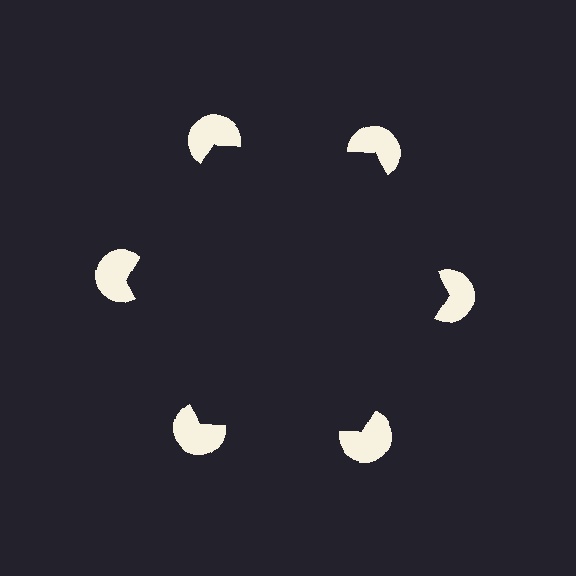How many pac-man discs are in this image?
There are 6 — one at each vertex of the illusory hexagon.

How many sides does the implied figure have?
6 sides.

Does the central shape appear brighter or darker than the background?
It typically appears slightly darker than the background, even though no actual brightness change is drawn.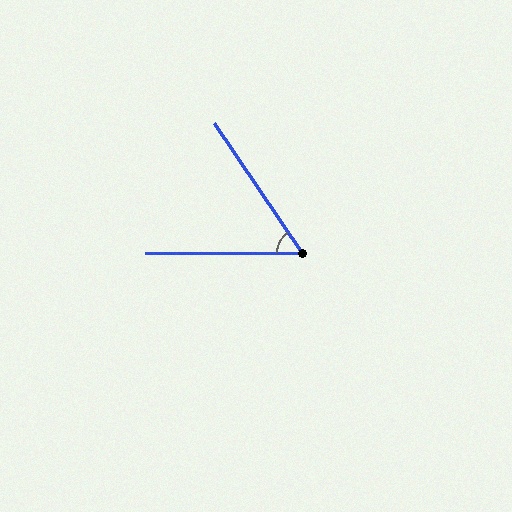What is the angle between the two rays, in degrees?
Approximately 56 degrees.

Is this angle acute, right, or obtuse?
It is acute.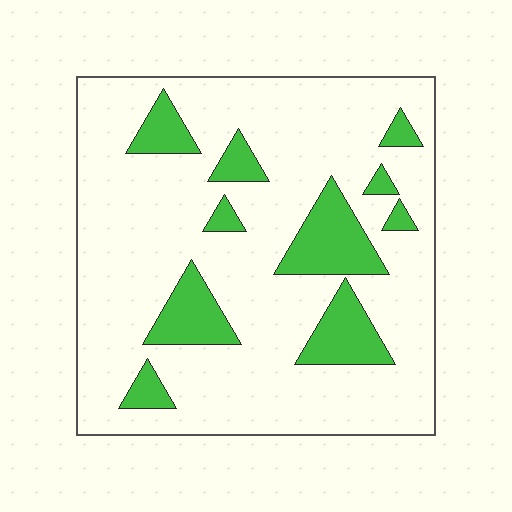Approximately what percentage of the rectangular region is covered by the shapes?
Approximately 20%.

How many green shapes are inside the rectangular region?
10.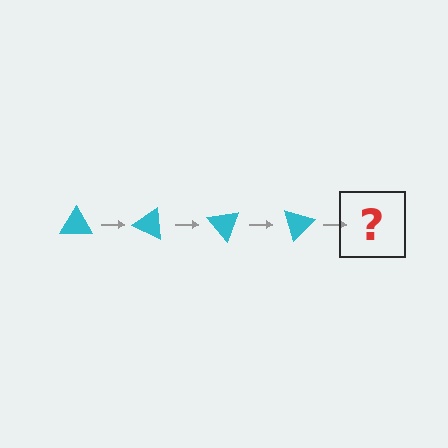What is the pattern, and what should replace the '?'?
The pattern is that the triangle rotates 25 degrees each step. The '?' should be a cyan triangle rotated 100 degrees.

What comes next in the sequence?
The next element should be a cyan triangle rotated 100 degrees.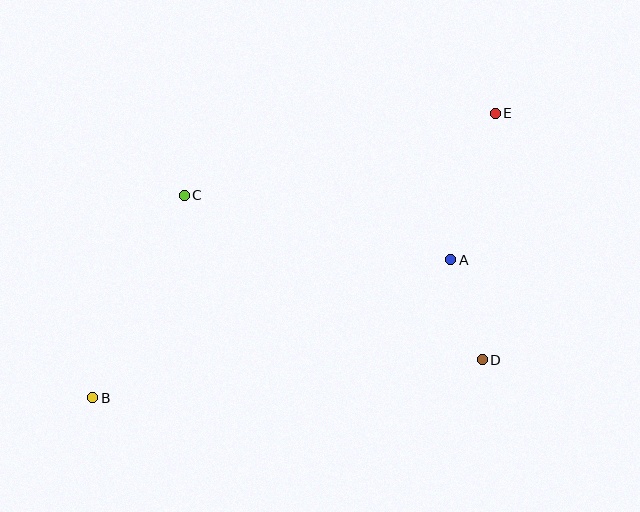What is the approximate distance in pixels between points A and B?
The distance between A and B is approximately 384 pixels.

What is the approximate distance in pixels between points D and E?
The distance between D and E is approximately 247 pixels.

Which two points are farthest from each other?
Points B and E are farthest from each other.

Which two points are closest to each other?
Points A and D are closest to each other.